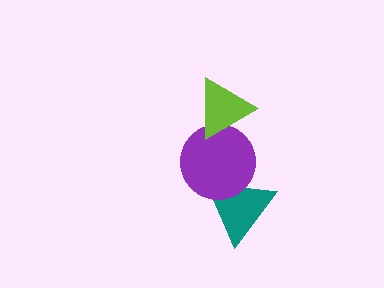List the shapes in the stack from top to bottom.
From top to bottom: the lime triangle, the purple circle, the teal triangle.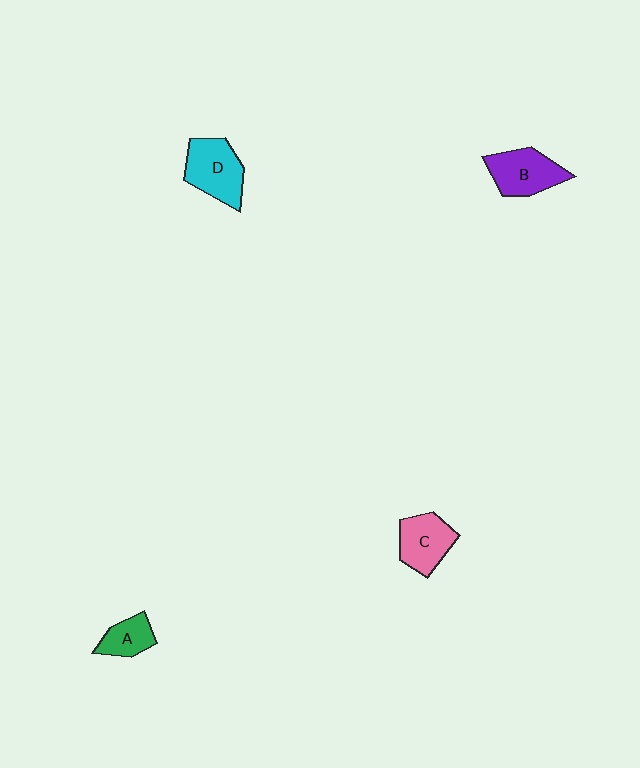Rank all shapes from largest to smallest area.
From largest to smallest: D (cyan), B (purple), C (pink), A (green).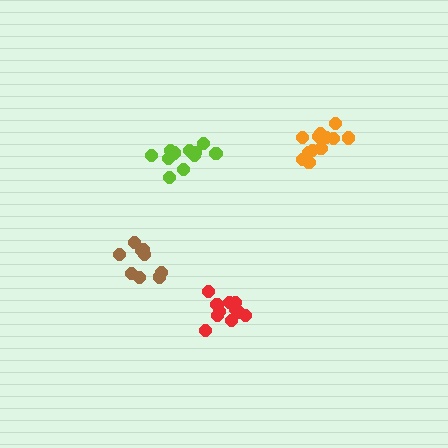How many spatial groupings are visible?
There are 4 spatial groupings.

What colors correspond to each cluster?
The clusters are colored: lime, orange, brown, red.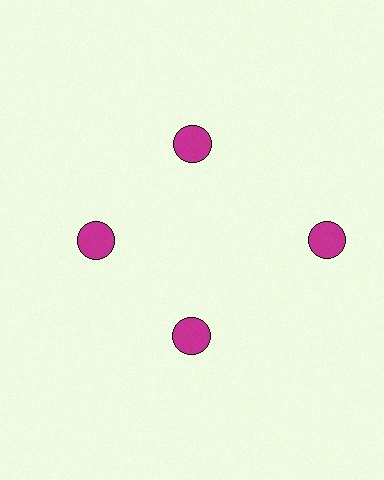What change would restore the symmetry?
The symmetry would be restored by moving it inward, back onto the ring so that all 4 circles sit at equal angles and equal distance from the center.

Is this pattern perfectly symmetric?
No. The 4 magenta circles are arranged in a ring, but one element near the 3 o'clock position is pushed outward from the center, breaking the 4-fold rotational symmetry.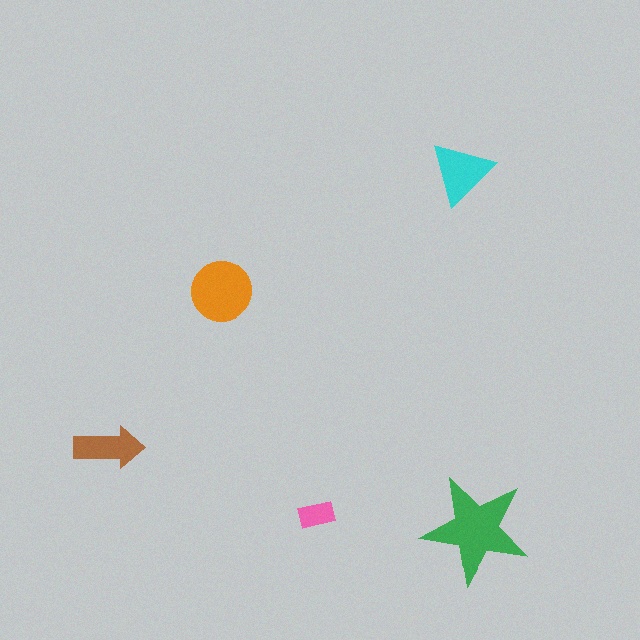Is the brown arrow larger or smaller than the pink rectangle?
Larger.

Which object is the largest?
The green star.